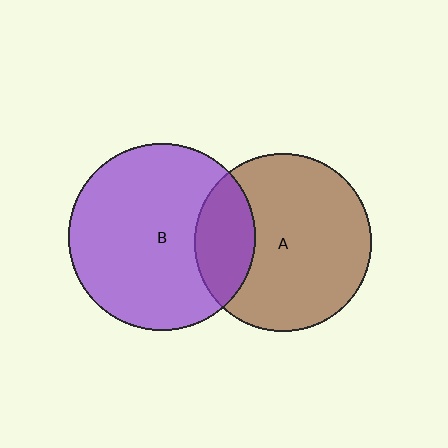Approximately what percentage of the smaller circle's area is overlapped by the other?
Approximately 25%.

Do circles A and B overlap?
Yes.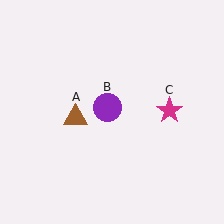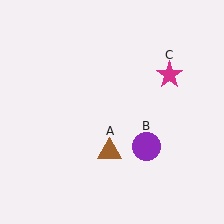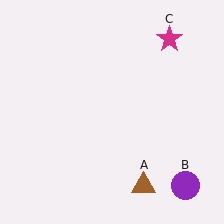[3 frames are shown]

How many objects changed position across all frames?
3 objects changed position: brown triangle (object A), purple circle (object B), magenta star (object C).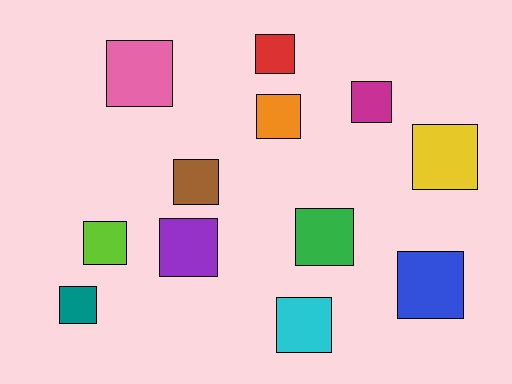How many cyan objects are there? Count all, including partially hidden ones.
There is 1 cyan object.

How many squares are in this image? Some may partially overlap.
There are 12 squares.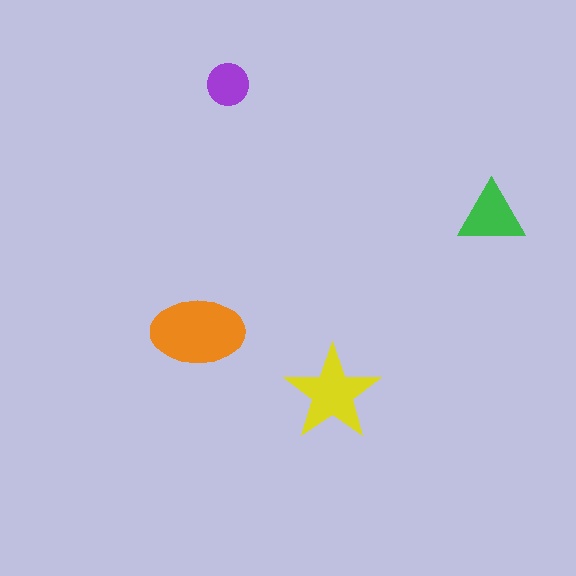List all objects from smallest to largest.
The purple circle, the green triangle, the yellow star, the orange ellipse.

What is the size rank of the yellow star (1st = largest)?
2nd.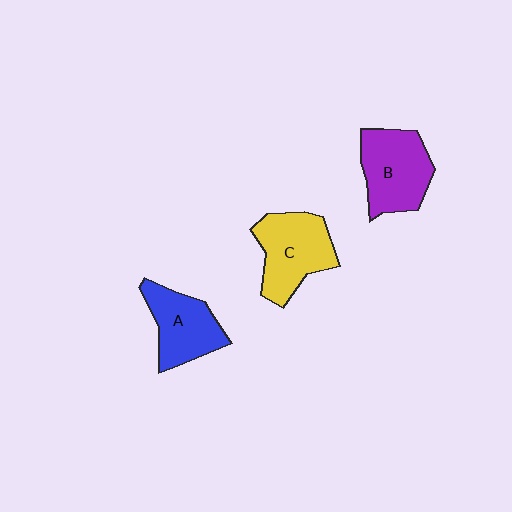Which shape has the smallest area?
Shape A (blue).